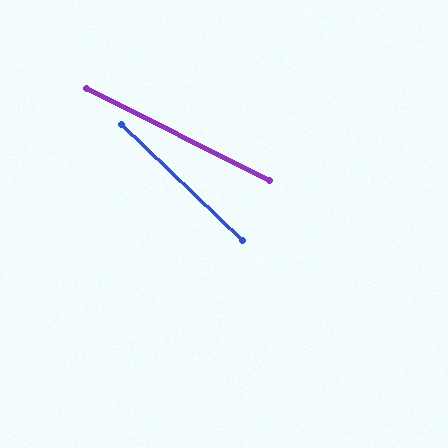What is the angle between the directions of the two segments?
Approximately 17 degrees.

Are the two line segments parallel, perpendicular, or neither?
Neither parallel nor perpendicular — they differ by about 17°.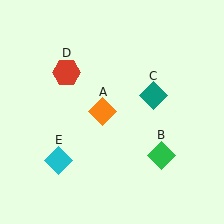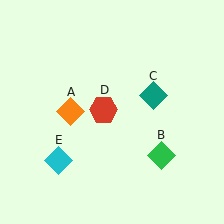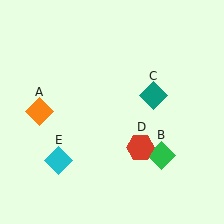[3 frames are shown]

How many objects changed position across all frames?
2 objects changed position: orange diamond (object A), red hexagon (object D).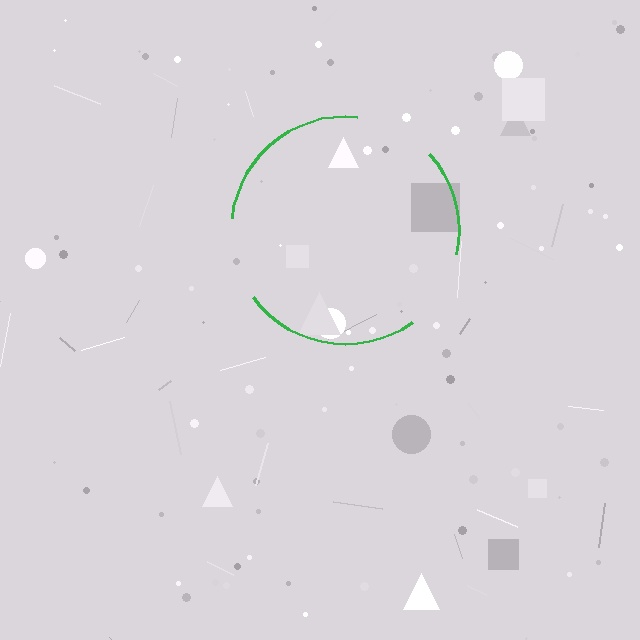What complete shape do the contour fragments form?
The contour fragments form a circle.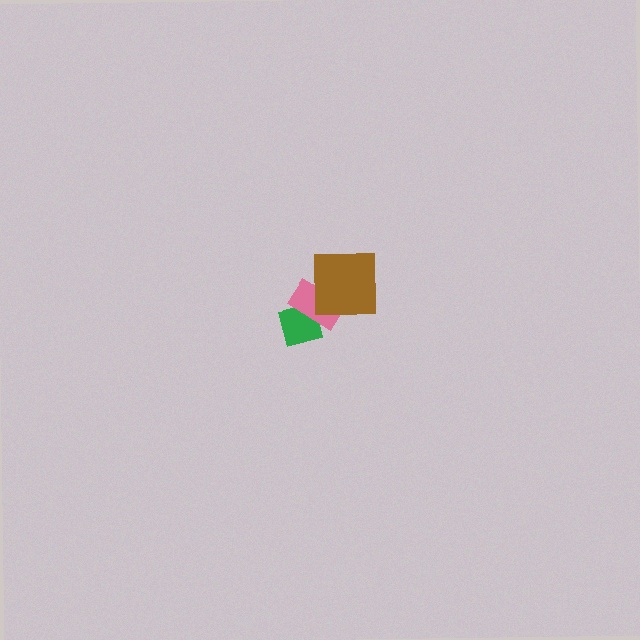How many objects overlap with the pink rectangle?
2 objects overlap with the pink rectangle.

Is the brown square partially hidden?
No, no other shape covers it.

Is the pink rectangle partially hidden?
Yes, it is partially covered by another shape.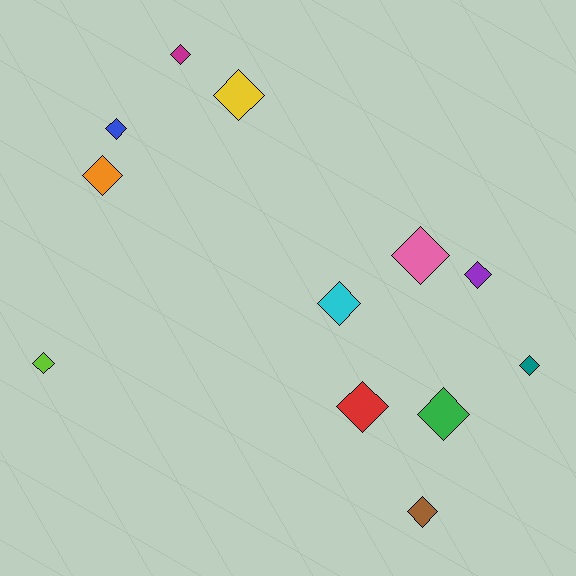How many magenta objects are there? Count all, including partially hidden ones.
There is 1 magenta object.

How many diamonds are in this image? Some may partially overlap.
There are 12 diamonds.